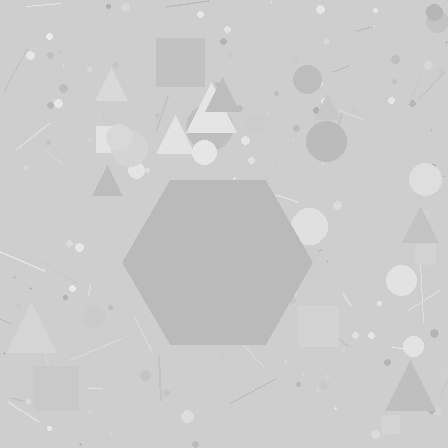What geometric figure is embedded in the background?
A hexagon is embedded in the background.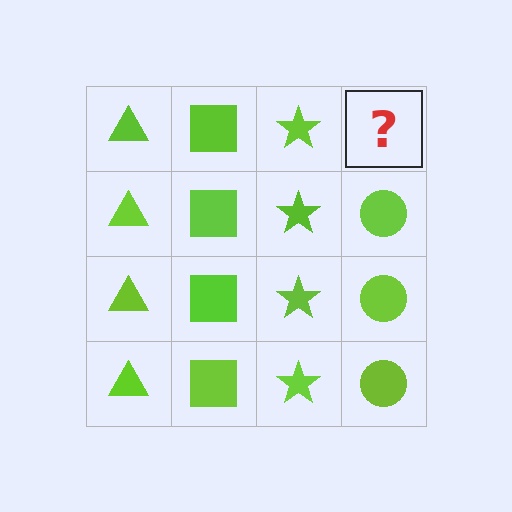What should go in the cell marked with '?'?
The missing cell should contain a lime circle.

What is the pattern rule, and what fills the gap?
The rule is that each column has a consistent shape. The gap should be filled with a lime circle.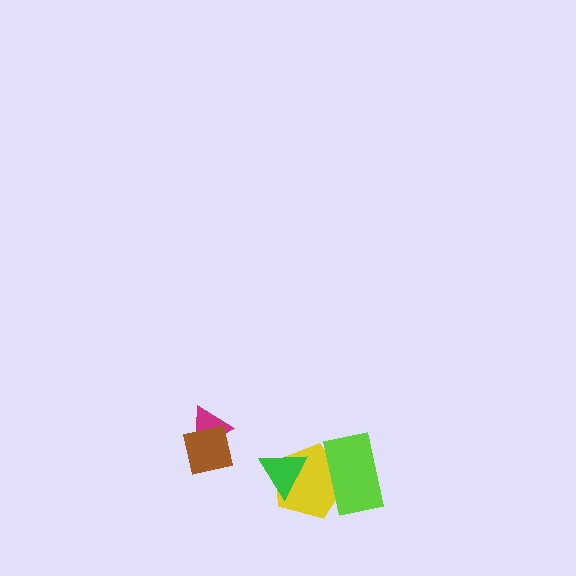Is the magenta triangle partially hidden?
Yes, it is partially covered by another shape.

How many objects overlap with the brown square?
1 object overlaps with the brown square.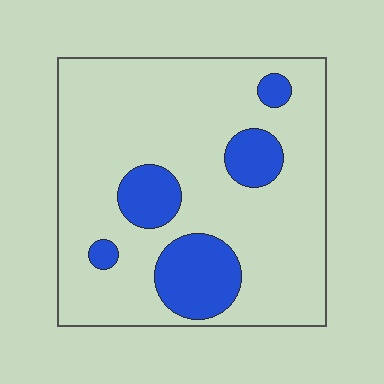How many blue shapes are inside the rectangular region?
5.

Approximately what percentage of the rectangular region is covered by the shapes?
Approximately 20%.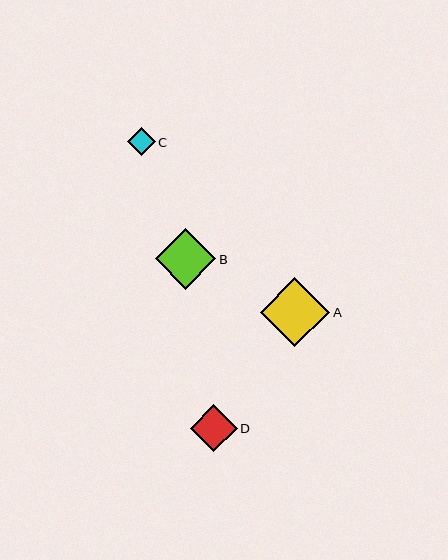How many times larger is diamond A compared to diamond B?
Diamond A is approximately 1.1 times the size of diamond B.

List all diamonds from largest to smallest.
From largest to smallest: A, B, D, C.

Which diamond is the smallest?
Diamond C is the smallest with a size of approximately 28 pixels.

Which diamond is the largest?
Diamond A is the largest with a size of approximately 69 pixels.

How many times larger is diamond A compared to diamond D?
Diamond A is approximately 1.5 times the size of diamond D.